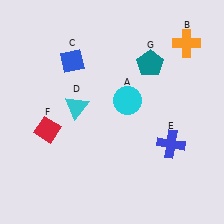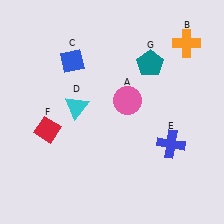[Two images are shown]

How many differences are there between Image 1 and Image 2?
There is 1 difference between the two images.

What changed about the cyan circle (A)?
In Image 1, A is cyan. In Image 2, it changed to pink.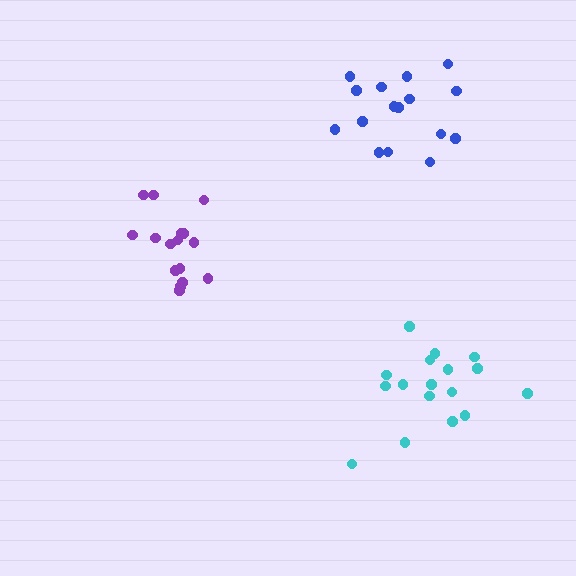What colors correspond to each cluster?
The clusters are colored: cyan, purple, blue.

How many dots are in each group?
Group 1: 17 dots, Group 2: 16 dots, Group 3: 16 dots (49 total).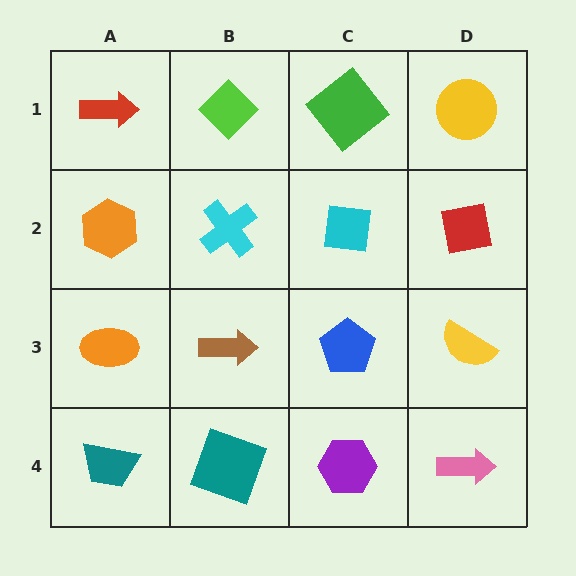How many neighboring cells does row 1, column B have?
3.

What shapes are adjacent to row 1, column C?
A cyan square (row 2, column C), a lime diamond (row 1, column B), a yellow circle (row 1, column D).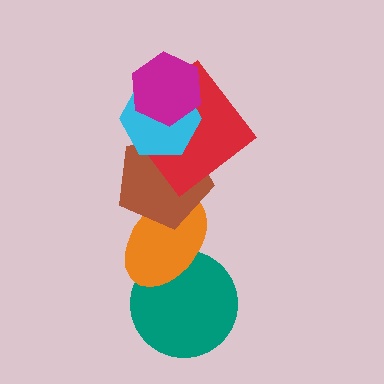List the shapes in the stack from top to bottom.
From top to bottom: the magenta hexagon, the cyan hexagon, the red diamond, the brown pentagon, the orange ellipse, the teal circle.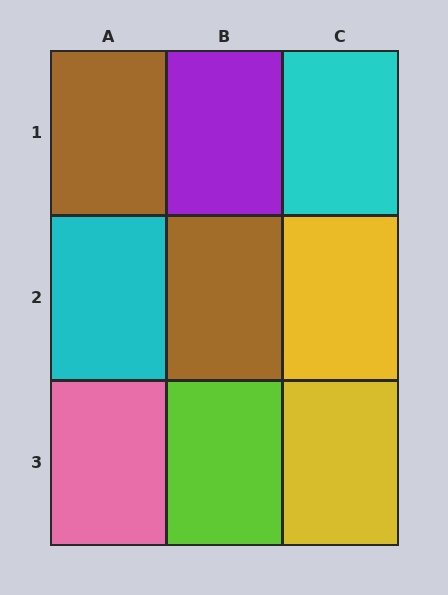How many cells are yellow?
2 cells are yellow.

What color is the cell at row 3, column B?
Lime.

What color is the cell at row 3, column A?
Pink.